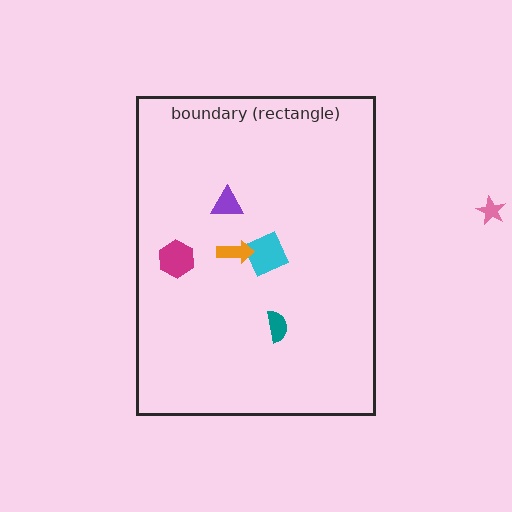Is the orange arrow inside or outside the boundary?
Inside.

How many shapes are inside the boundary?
5 inside, 1 outside.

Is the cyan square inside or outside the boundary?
Inside.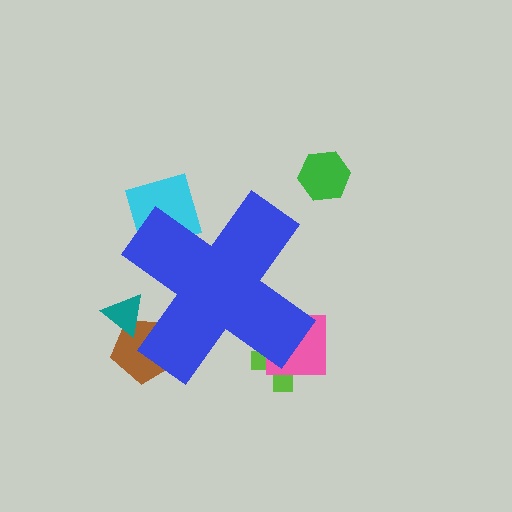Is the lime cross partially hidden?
Yes, the lime cross is partially hidden behind the blue cross.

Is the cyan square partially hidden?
Yes, the cyan square is partially hidden behind the blue cross.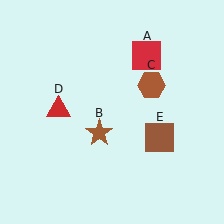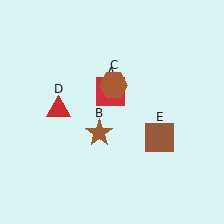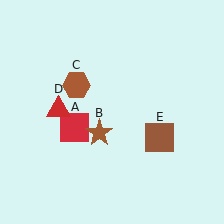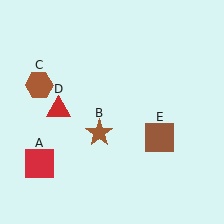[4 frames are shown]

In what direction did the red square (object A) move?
The red square (object A) moved down and to the left.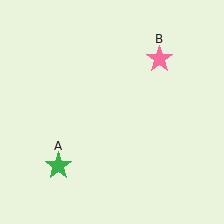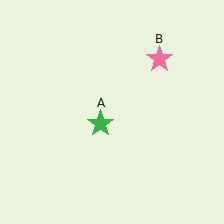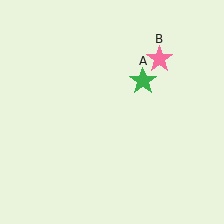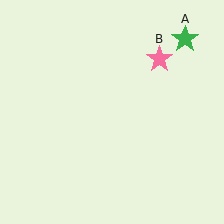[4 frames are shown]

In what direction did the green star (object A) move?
The green star (object A) moved up and to the right.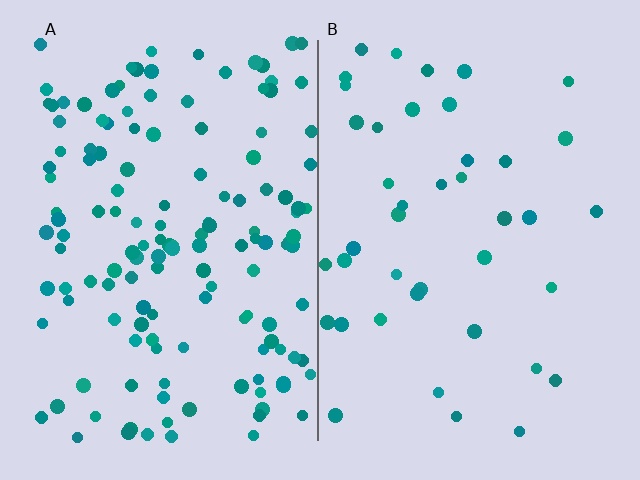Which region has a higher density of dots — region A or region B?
A (the left).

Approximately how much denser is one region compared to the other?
Approximately 3.5× — region A over region B.